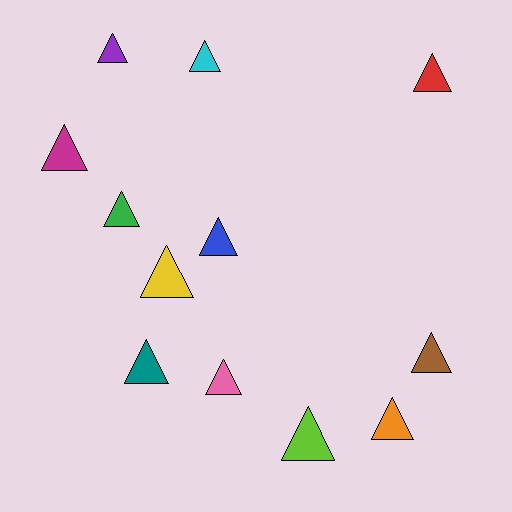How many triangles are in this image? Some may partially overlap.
There are 12 triangles.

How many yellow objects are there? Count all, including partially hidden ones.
There is 1 yellow object.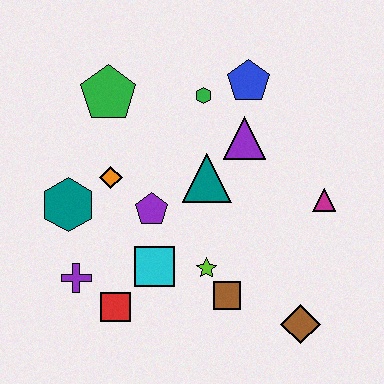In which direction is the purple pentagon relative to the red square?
The purple pentagon is above the red square.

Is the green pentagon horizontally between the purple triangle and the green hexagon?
No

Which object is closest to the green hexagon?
The blue pentagon is closest to the green hexagon.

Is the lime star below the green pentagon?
Yes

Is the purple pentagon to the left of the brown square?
Yes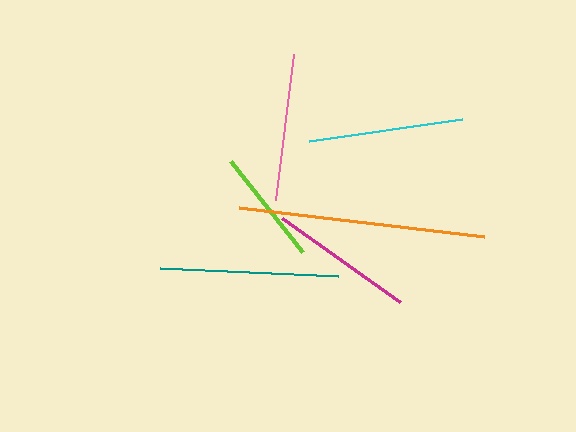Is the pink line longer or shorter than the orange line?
The orange line is longer than the pink line.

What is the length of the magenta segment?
The magenta segment is approximately 146 pixels long.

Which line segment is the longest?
The orange line is the longest at approximately 246 pixels.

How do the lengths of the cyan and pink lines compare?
The cyan and pink lines are approximately the same length.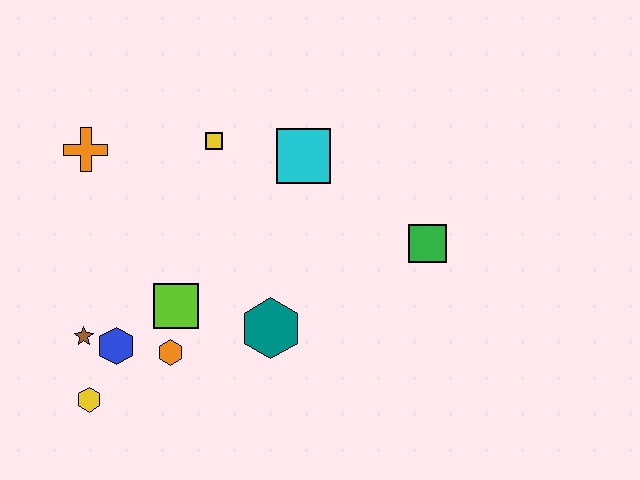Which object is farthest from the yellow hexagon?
The green square is farthest from the yellow hexagon.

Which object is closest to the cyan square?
The yellow square is closest to the cyan square.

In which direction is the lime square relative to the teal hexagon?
The lime square is to the left of the teal hexagon.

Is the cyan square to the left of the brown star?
No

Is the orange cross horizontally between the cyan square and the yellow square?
No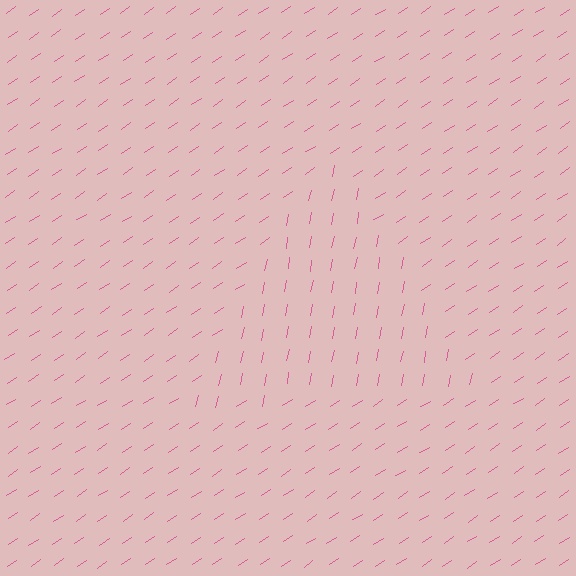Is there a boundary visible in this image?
Yes, there is a texture boundary formed by a change in line orientation.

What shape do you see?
I see a triangle.